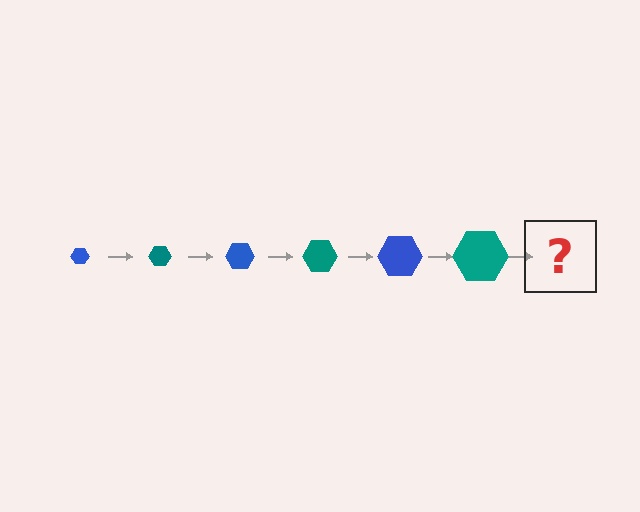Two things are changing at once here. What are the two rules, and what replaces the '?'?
The two rules are that the hexagon grows larger each step and the color cycles through blue and teal. The '?' should be a blue hexagon, larger than the previous one.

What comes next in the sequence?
The next element should be a blue hexagon, larger than the previous one.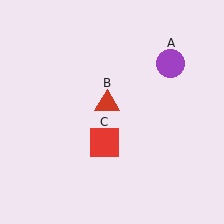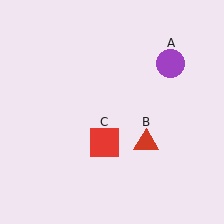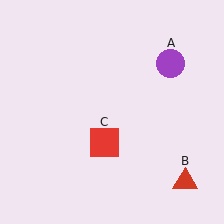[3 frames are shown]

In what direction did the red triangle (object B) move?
The red triangle (object B) moved down and to the right.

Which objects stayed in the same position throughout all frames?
Purple circle (object A) and red square (object C) remained stationary.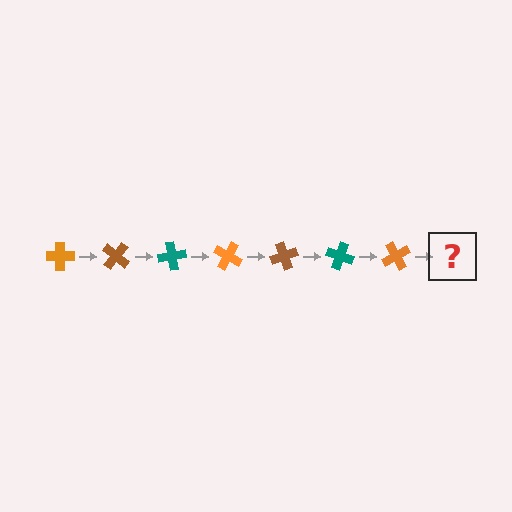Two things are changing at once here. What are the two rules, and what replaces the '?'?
The two rules are that it rotates 40 degrees each step and the color cycles through orange, brown, and teal. The '?' should be a brown cross, rotated 280 degrees from the start.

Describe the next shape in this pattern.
It should be a brown cross, rotated 280 degrees from the start.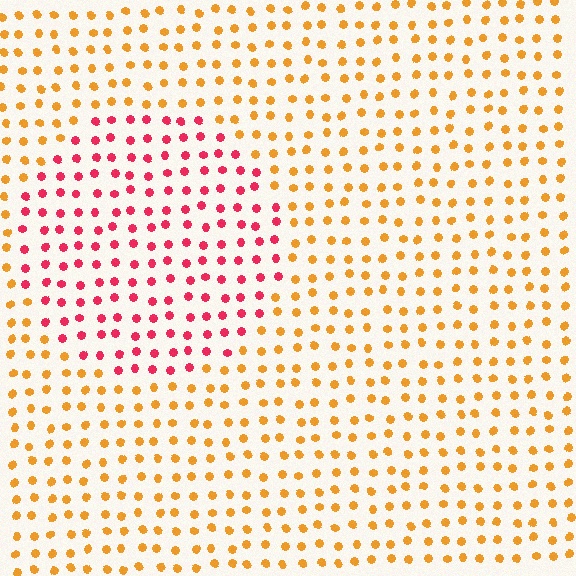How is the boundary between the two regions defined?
The boundary is defined purely by a slight shift in hue (about 51 degrees). Spacing, size, and orientation are identical on both sides.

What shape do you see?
I see a circle.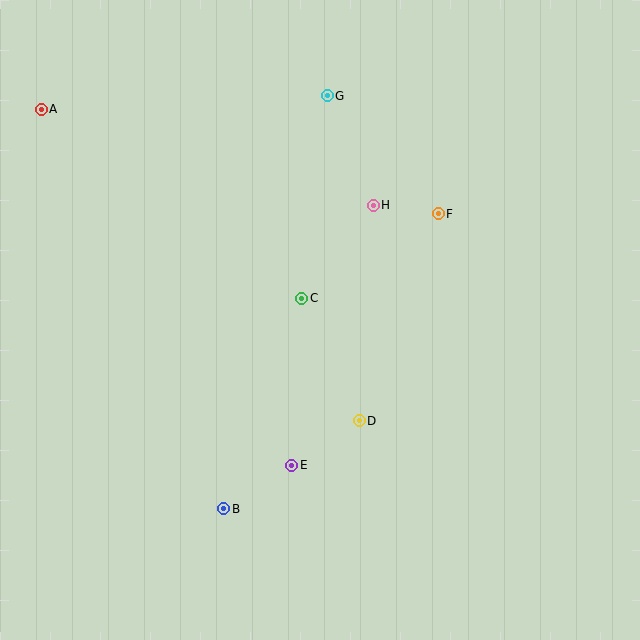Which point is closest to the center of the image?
Point C at (302, 298) is closest to the center.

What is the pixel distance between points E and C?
The distance between E and C is 167 pixels.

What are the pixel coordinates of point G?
Point G is at (327, 96).